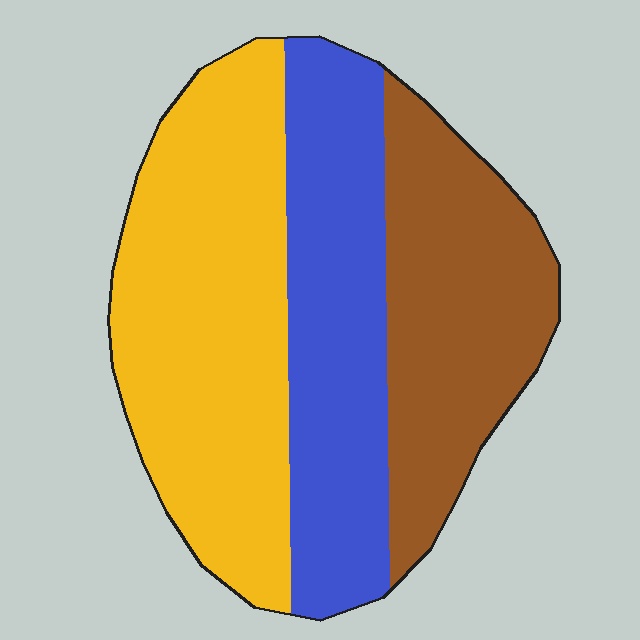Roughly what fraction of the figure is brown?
Brown covers about 30% of the figure.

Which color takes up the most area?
Yellow, at roughly 40%.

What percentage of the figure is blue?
Blue takes up about one third (1/3) of the figure.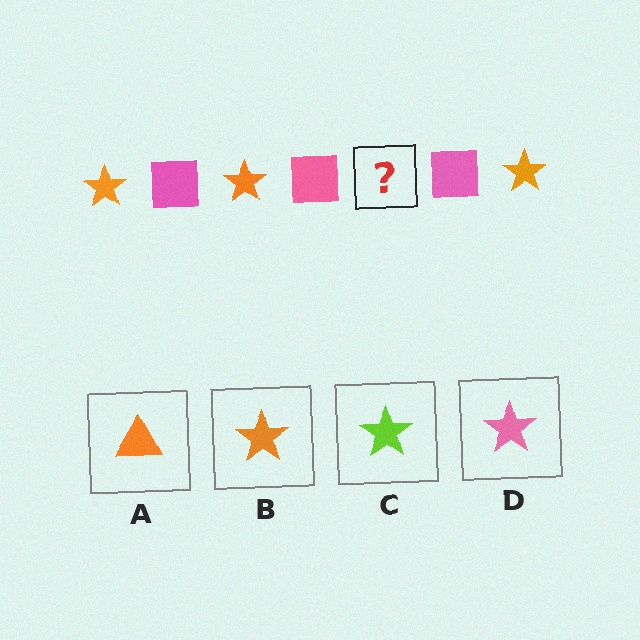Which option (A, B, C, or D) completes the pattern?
B.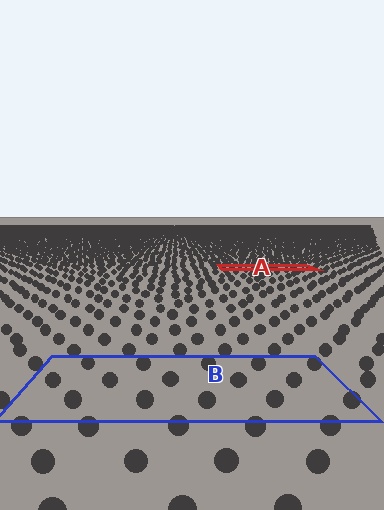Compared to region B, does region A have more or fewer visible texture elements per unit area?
Region A has more texture elements per unit area — they are packed more densely because it is farther away.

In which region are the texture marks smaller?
The texture marks are smaller in region A, because it is farther away.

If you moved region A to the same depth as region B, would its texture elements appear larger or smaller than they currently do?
They would appear larger. At a closer depth, the same texture elements are projected at a bigger on-screen size.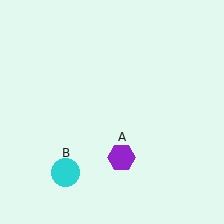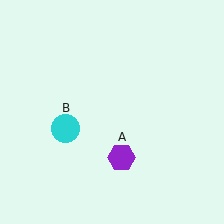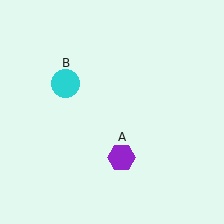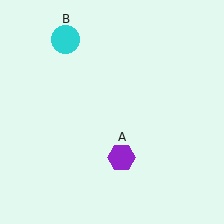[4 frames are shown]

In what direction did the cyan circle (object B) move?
The cyan circle (object B) moved up.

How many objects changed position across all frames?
1 object changed position: cyan circle (object B).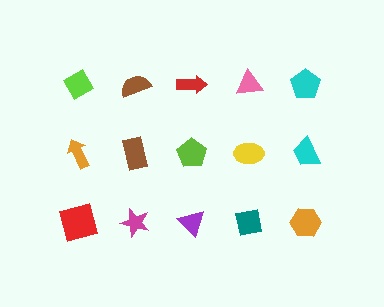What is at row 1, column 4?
A pink triangle.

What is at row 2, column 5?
A cyan trapezoid.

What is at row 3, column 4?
A teal square.